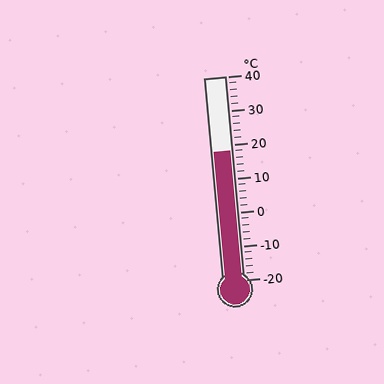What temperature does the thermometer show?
The thermometer shows approximately 18°C.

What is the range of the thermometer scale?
The thermometer scale ranges from -20°C to 40°C.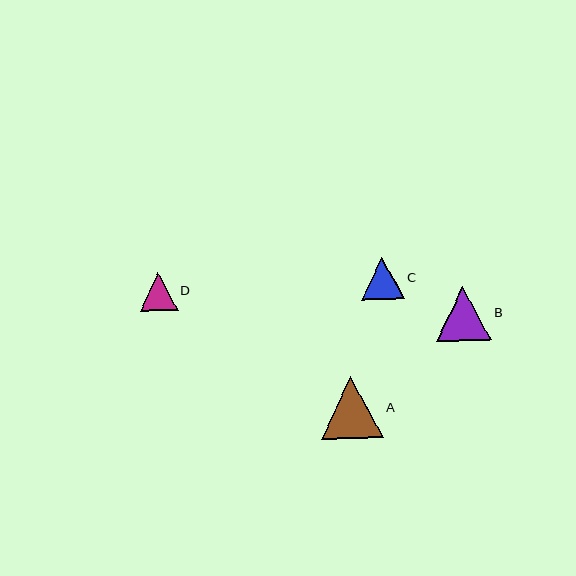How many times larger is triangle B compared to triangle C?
Triangle B is approximately 1.3 times the size of triangle C.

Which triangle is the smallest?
Triangle D is the smallest with a size of approximately 38 pixels.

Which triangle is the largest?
Triangle A is the largest with a size of approximately 62 pixels.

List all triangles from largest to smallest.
From largest to smallest: A, B, C, D.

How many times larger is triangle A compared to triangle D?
Triangle A is approximately 1.6 times the size of triangle D.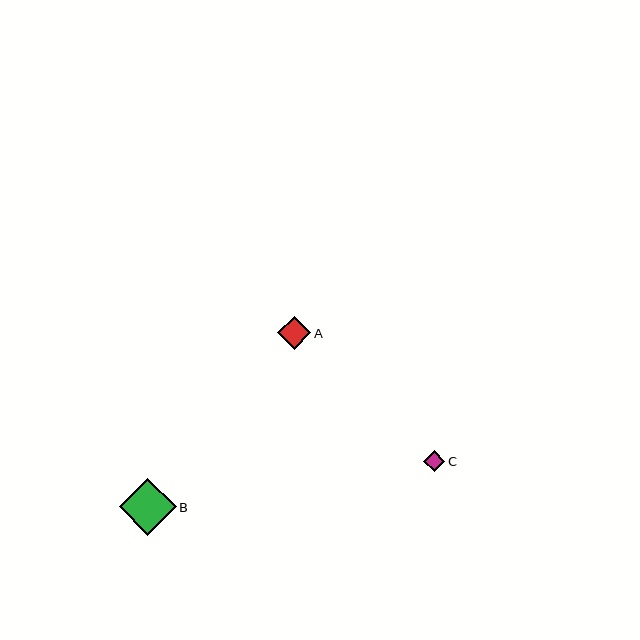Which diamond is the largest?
Diamond B is the largest with a size of approximately 57 pixels.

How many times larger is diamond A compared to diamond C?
Diamond A is approximately 1.5 times the size of diamond C.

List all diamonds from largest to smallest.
From largest to smallest: B, A, C.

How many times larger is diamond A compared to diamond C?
Diamond A is approximately 1.5 times the size of diamond C.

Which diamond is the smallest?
Diamond C is the smallest with a size of approximately 22 pixels.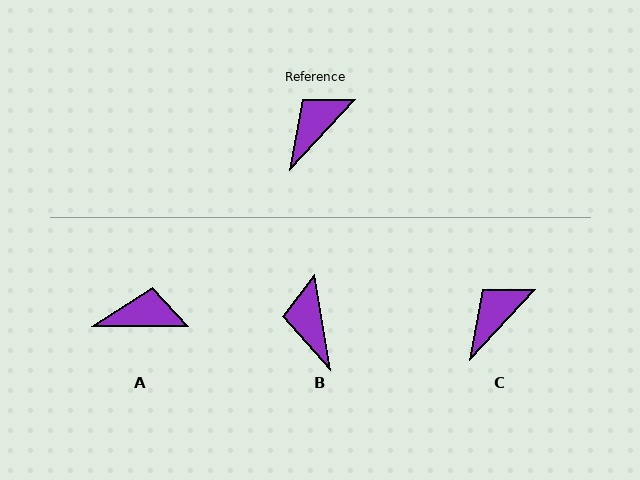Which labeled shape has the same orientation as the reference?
C.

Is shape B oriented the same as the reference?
No, it is off by about 52 degrees.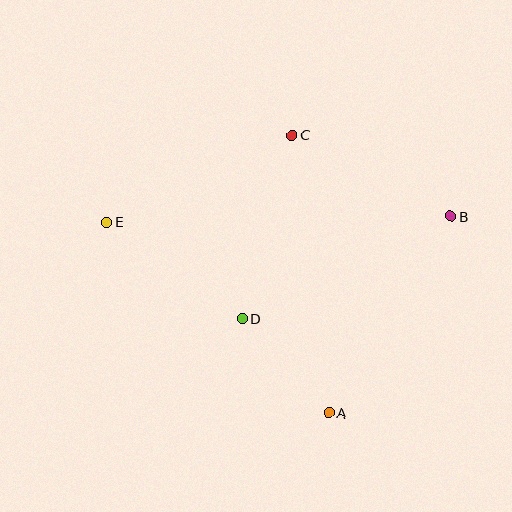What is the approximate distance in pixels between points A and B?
The distance between A and B is approximately 232 pixels.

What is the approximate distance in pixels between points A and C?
The distance between A and C is approximately 280 pixels.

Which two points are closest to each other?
Points A and D are closest to each other.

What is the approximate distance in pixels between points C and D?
The distance between C and D is approximately 189 pixels.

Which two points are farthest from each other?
Points B and E are farthest from each other.